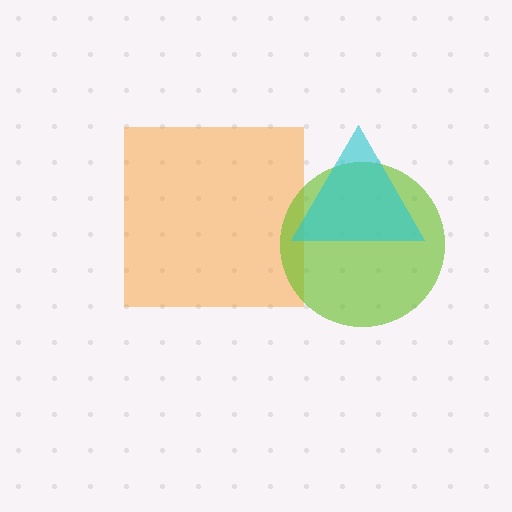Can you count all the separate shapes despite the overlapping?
Yes, there are 3 separate shapes.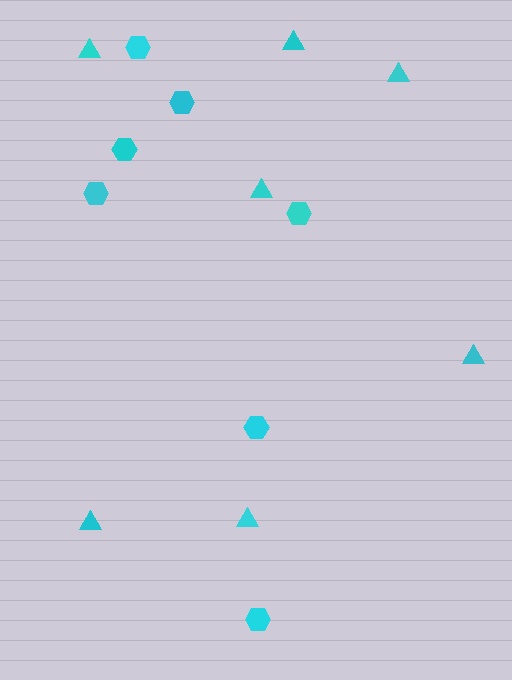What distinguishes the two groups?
There are 2 groups: one group of hexagons (7) and one group of triangles (7).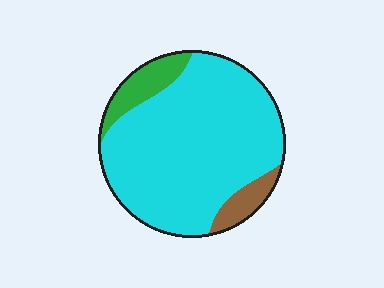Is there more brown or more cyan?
Cyan.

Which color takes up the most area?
Cyan, at roughly 80%.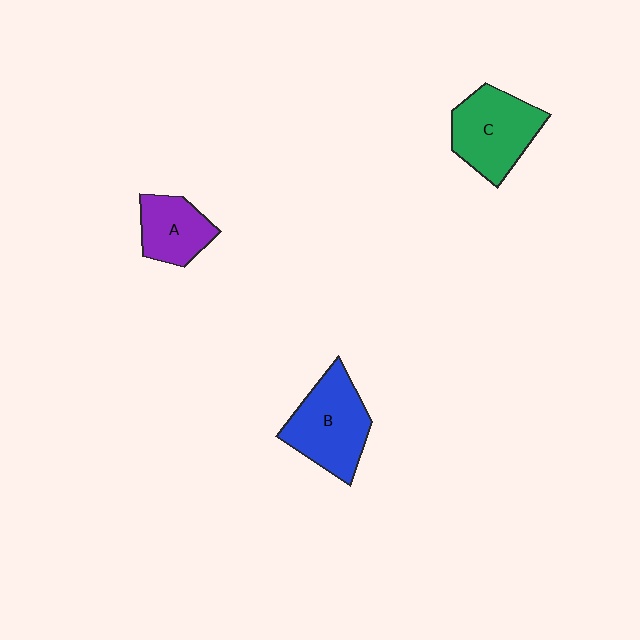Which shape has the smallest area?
Shape A (purple).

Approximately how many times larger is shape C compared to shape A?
Approximately 1.5 times.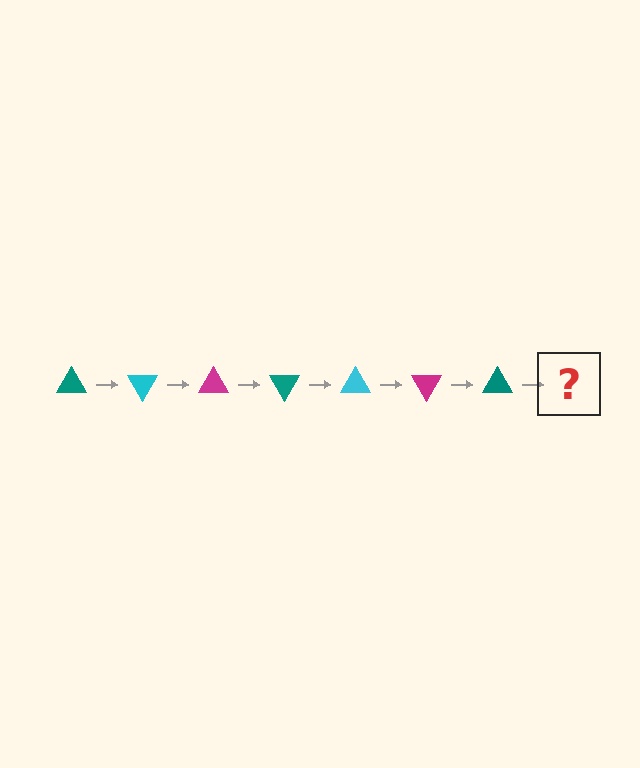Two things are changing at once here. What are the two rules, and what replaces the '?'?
The two rules are that it rotates 60 degrees each step and the color cycles through teal, cyan, and magenta. The '?' should be a cyan triangle, rotated 420 degrees from the start.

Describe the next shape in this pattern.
It should be a cyan triangle, rotated 420 degrees from the start.